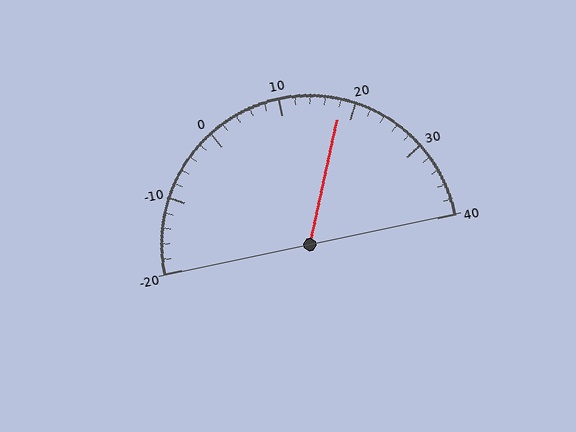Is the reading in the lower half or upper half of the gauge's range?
The reading is in the upper half of the range (-20 to 40).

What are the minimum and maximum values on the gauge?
The gauge ranges from -20 to 40.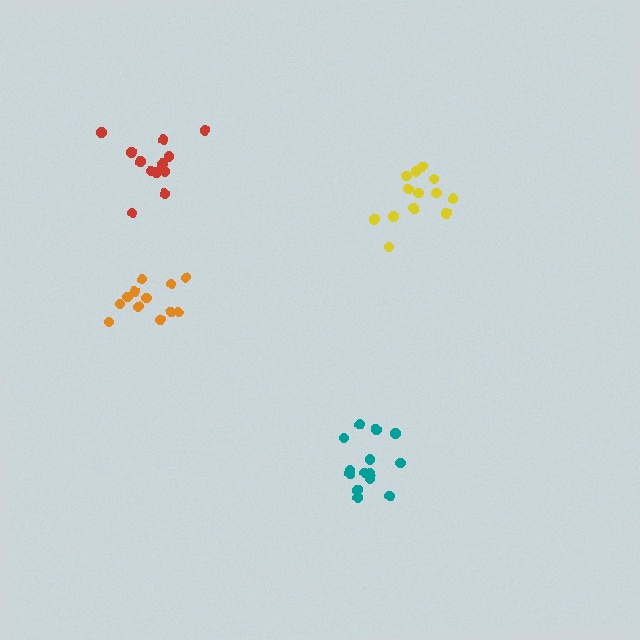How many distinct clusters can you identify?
There are 4 distinct clusters.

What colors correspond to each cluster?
The clusters are colored: yellow, teal, red, orange.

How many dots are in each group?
Group 1: 13 dots, Group 2: 14 dots, Group 3: 12 dots, Group 4: 12 dots (51 total).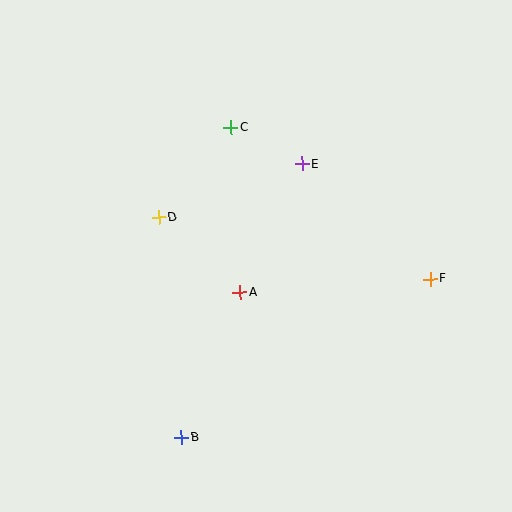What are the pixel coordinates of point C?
Point C is at (231, 127).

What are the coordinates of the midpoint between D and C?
The midpoint between D and C is at (195, 172).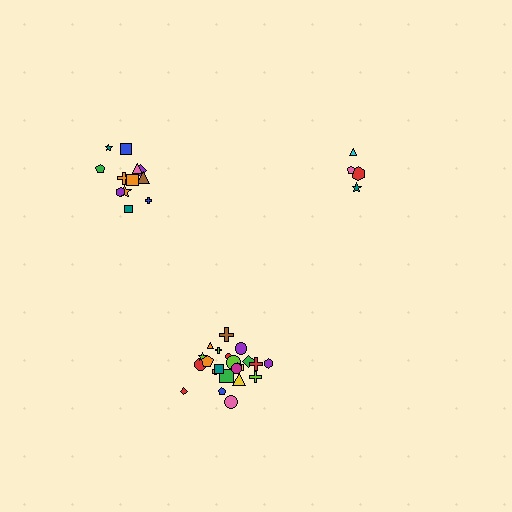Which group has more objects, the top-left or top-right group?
The top-left group.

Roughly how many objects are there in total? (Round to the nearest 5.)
Roughly 40 objects in total.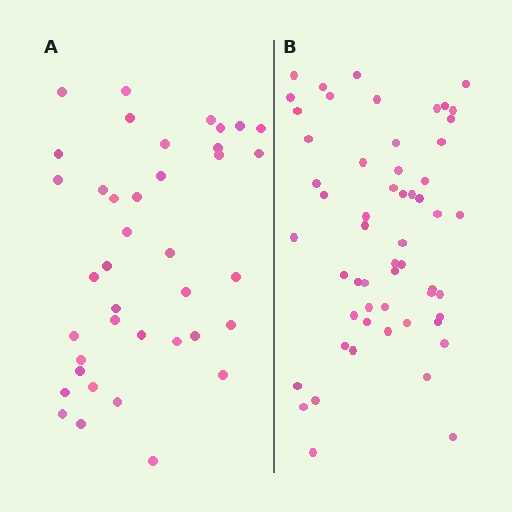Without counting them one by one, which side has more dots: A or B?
Region B (the right region) has more dots.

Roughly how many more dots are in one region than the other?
Region B has approximately 15 more dots than region A.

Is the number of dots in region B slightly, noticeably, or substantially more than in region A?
Region B has noticeably more, but not dramatically so. The ratio is roughly 1.4 to 1.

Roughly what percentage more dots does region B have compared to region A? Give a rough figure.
About 45% more.